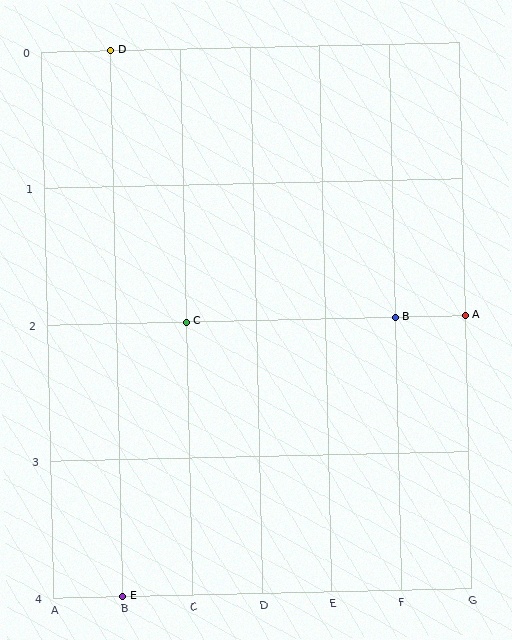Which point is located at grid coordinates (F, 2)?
Point B is at (F, 2).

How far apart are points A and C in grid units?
Points A and C are 4 columns apart.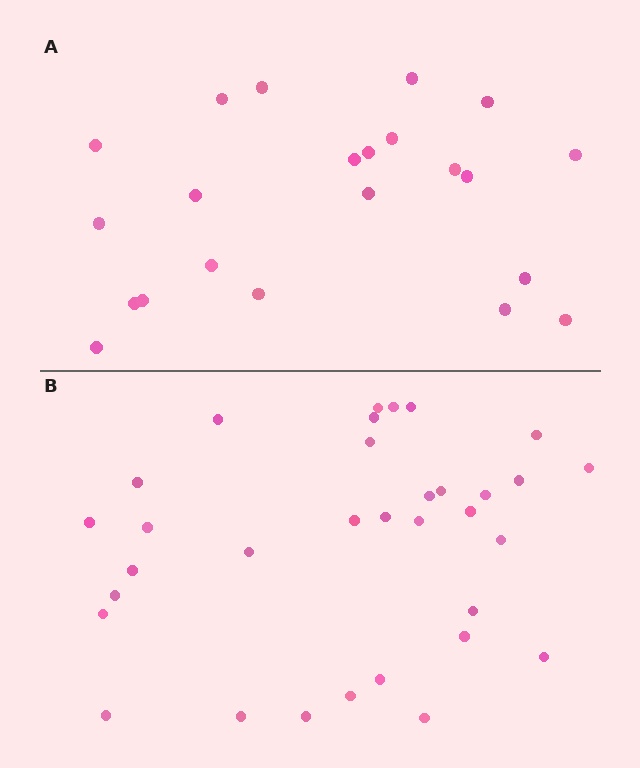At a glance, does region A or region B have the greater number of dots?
Region B (the bottom region) has more dots.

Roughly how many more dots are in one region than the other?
Region B has roughly 12 or so more dots than region A.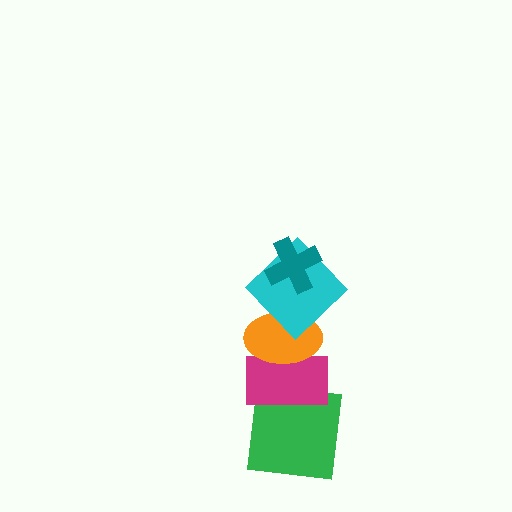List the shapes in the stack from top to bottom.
From top to bottom: the teal cross, the cyan diamond, the orange ellipse, the magenta rectangle, the green square.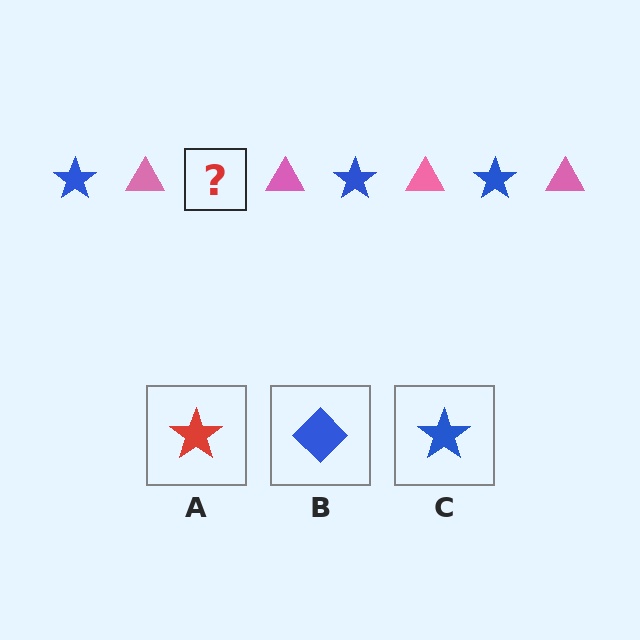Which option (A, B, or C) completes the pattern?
C.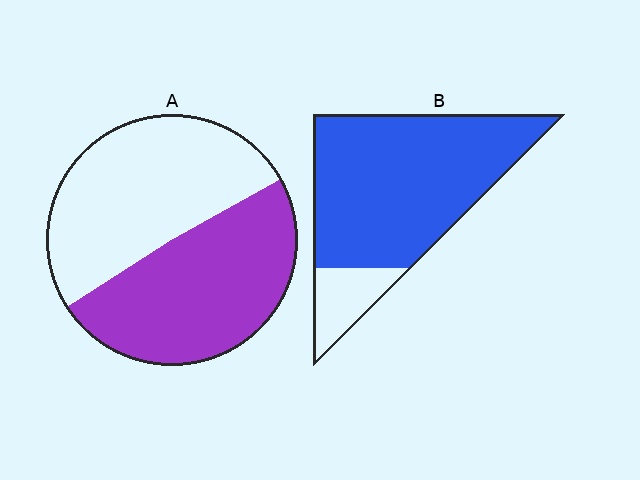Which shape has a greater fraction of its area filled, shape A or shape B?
Shape B.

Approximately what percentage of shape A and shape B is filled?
A is approximately 50% and B is approximately 85%.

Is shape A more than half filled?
Roughly half.